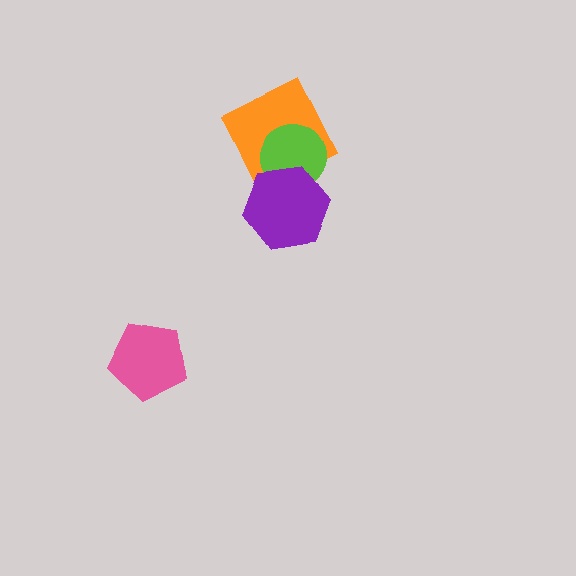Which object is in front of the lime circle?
The purple hexagon is in front of the lime circle.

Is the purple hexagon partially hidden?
No, no other shape covers it.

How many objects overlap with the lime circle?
2 objects overlap with the lime circle.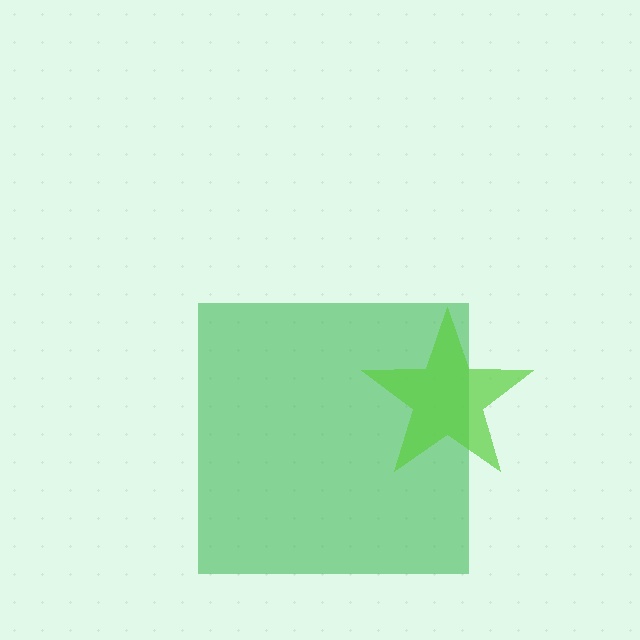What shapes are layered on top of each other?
The layered shapes are: a green square, a lime star.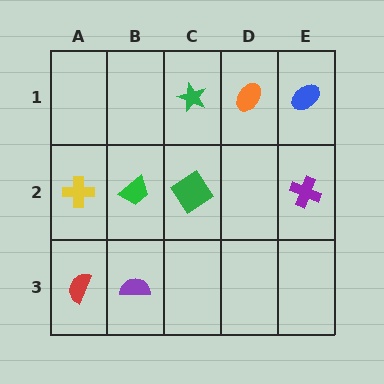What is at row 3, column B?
A purple semicircle.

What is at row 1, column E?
A blue ellipse.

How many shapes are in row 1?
3 shapes.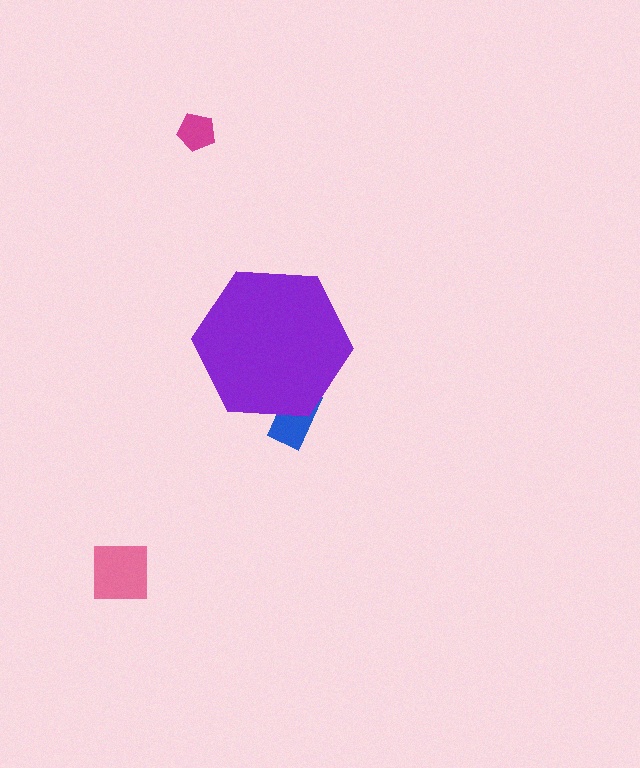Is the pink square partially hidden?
No, the pink square is fully visible.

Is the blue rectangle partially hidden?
Yes, the blue rectangle is partially hidden behind the purple hexagon.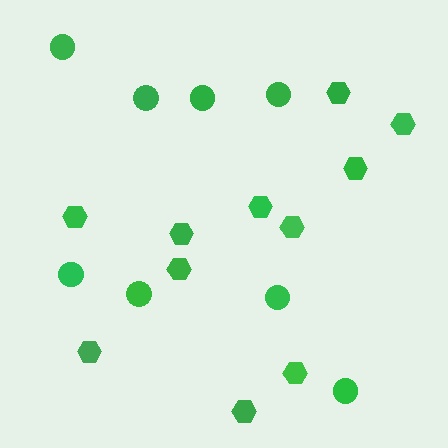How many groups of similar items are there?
There are 2 groups: one group of hexagons (11) and one group of circles (8).